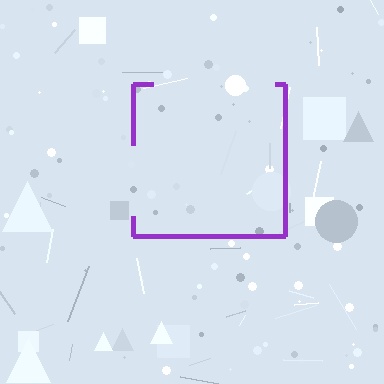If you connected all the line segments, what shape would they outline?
They would outline a square.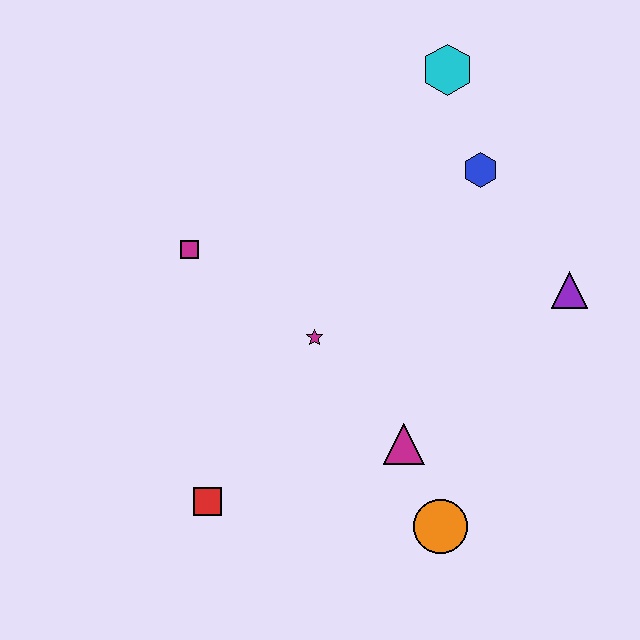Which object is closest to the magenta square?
The magenta star is closest to the magenta square.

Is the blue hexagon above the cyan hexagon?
No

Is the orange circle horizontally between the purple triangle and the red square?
Yes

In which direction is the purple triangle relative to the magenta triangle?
The purple triangle is to the right of the magenta triangle.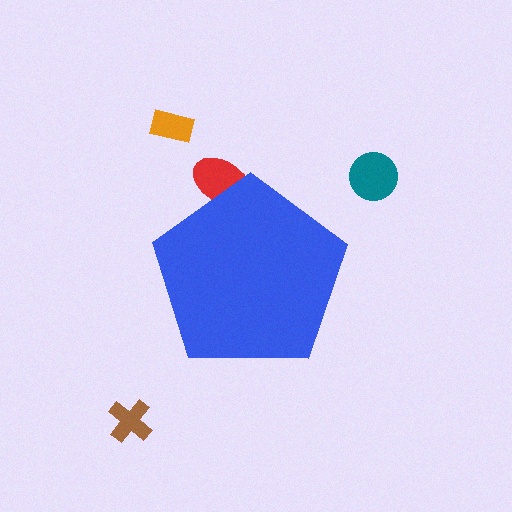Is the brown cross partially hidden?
No, the brown cross is fully visible.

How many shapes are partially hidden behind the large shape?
1 shape is partially hidden.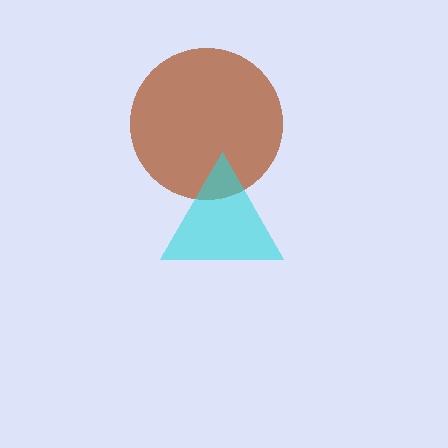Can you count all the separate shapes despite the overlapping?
Yes, there are 2 separate shapes.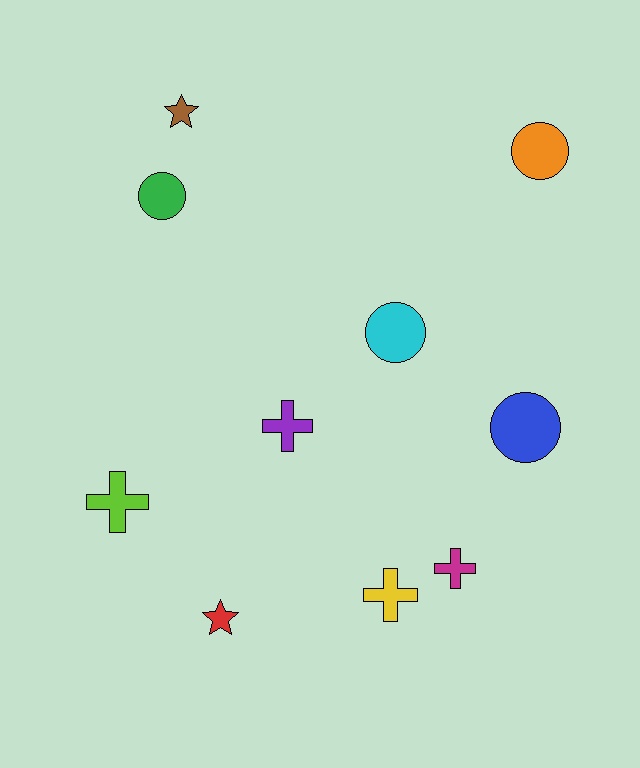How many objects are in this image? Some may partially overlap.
There are 10 objects.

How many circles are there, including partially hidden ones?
There are 4 circles.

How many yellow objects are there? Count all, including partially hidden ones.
There is 1 yellow object.